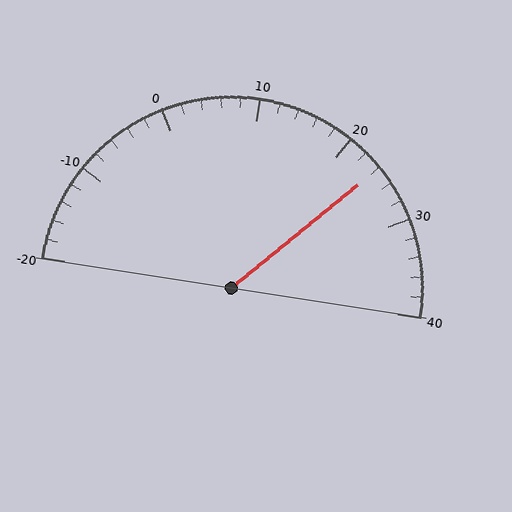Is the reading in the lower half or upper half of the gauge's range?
The reading is in the upper half of the range (-20 to 40).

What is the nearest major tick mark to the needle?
The nearest major tick mark is 20.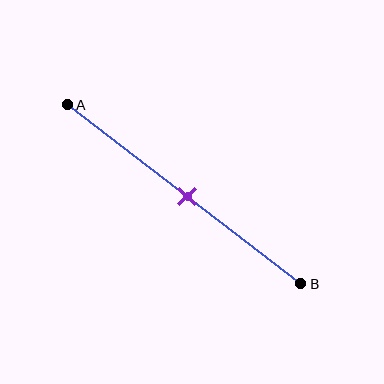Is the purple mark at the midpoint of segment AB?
Yes, the mark is approximately at the midpoint.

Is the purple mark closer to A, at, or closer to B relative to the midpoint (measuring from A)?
The purple mark is approximately at the midpoint of segment AB.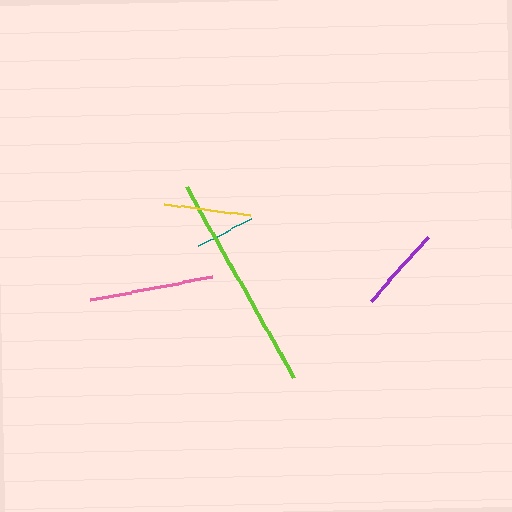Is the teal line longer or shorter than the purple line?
The purple line is longer than the teal line.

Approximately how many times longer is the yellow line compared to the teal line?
The yellow line is approximately 1.4 times the length of the teal line.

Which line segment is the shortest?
The teal line is the shortest at approximately 60 pixels.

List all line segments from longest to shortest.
From longest to shortest: lime, pink, yellow, purple, teal.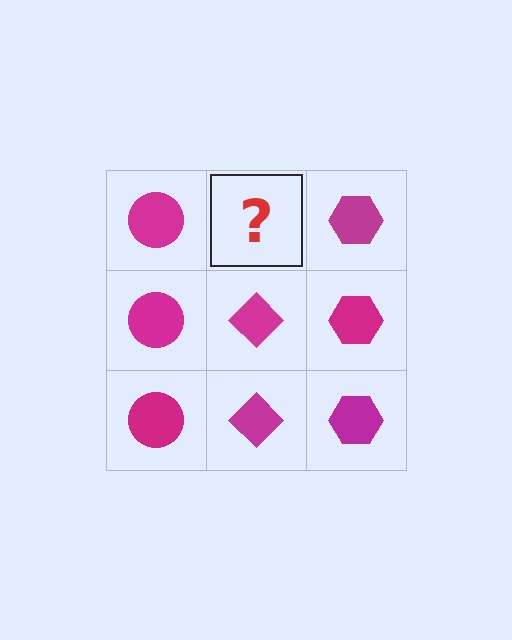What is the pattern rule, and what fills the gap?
The rule is that each column has a consistent shape. The gap should be filled with a magenta diamond.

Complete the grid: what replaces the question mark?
The question mark should be replaced with a magenta diamond.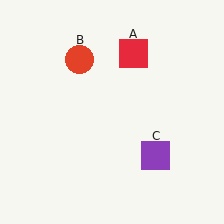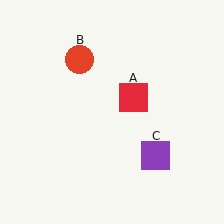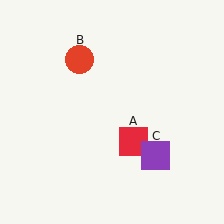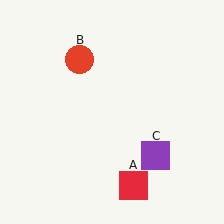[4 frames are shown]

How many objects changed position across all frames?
1 object changed position: red square (object A).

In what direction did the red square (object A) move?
The red square (object A) moved down.